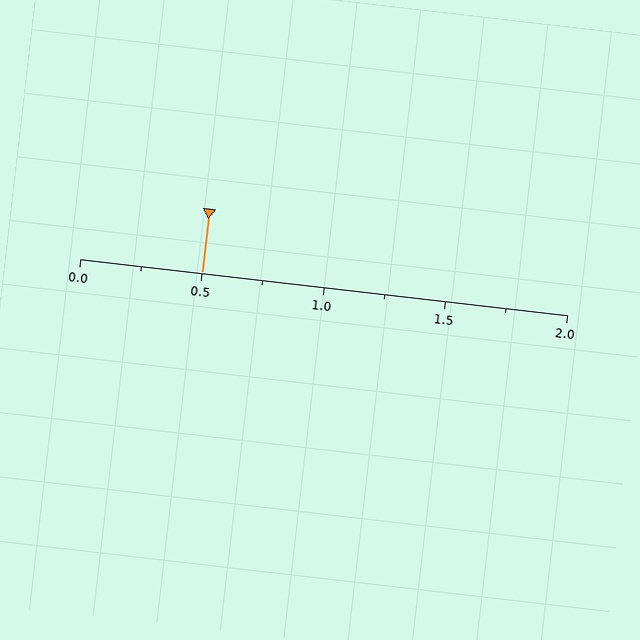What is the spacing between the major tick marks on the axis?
The major ticks are spaced 0.5 apart.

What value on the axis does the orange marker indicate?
The marker indicates approximately 0.5.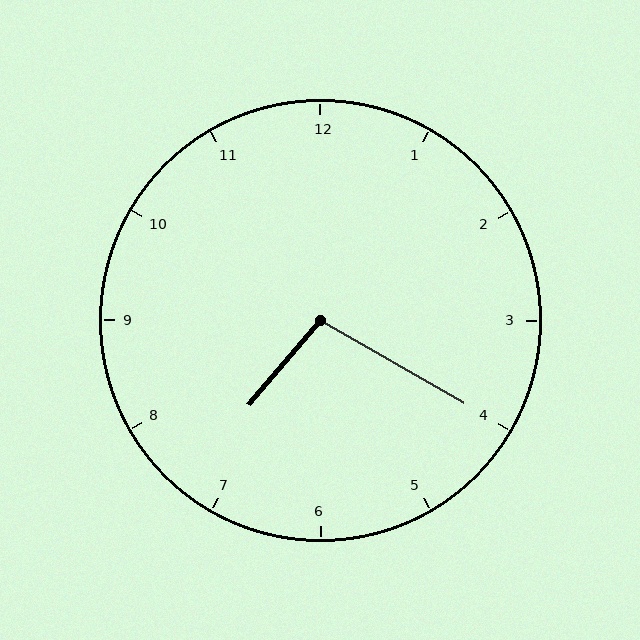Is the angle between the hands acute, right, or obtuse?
It is obtuse.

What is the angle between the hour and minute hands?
Approximately 100 degrees.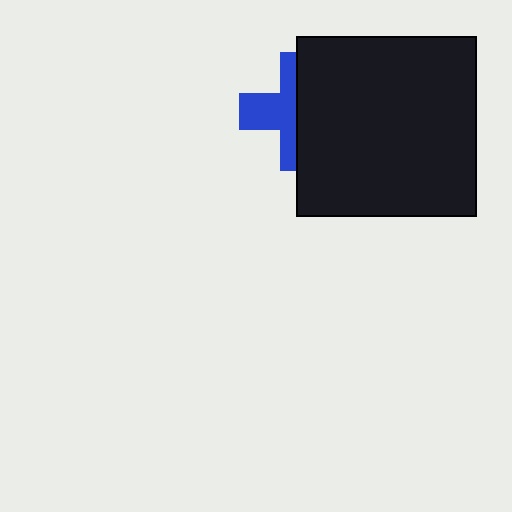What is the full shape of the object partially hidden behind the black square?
The partially hidden object is a blue cross.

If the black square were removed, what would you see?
You would see the complete blue cross.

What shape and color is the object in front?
The object in front is a black square.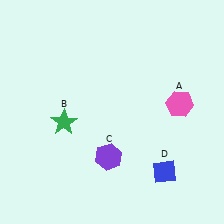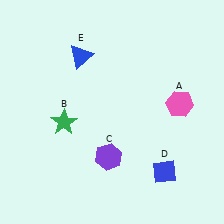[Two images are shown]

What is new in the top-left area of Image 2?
A blue triangle (E) was added in the top-left area of Image 2.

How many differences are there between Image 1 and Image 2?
There is 1 difference between the two images.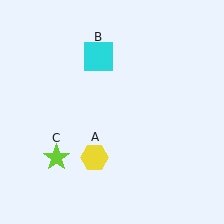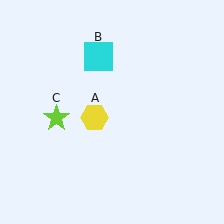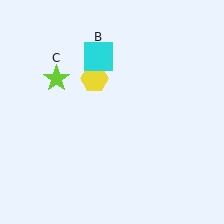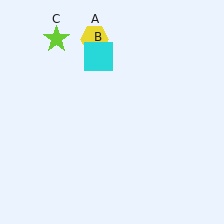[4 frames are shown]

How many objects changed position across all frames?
2 objects changed position: yellow hexagon (object A), lime star (object C).